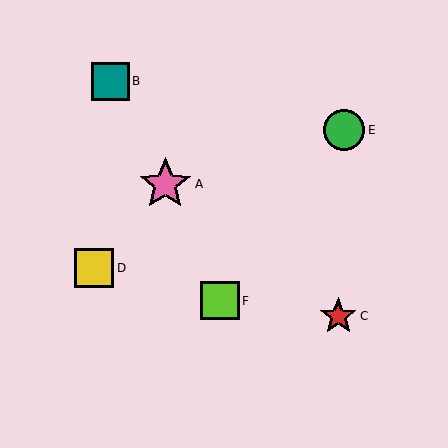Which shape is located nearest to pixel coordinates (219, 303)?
The lime square (labeled F) at (220, 301) is nearest to that location.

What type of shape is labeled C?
Shape C is a red star.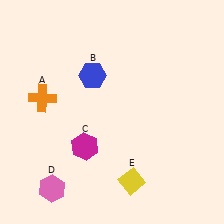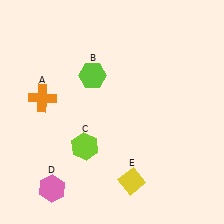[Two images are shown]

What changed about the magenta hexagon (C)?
In Image 1, C is magenta. In Image 2, it changed to lime.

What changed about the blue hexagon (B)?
In Image 1, B is blue. In Image 2, it changed to lime.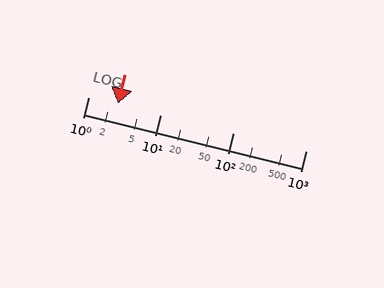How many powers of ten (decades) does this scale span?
The scale spans 3 decades, from 1 to 1000.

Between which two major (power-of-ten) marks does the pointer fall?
The pointer is between 1 and 10.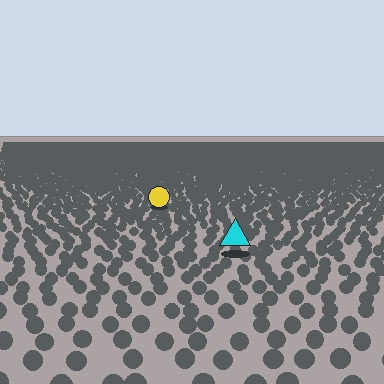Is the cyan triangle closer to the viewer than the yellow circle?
Yes. The cyan triangle is closer — you can tell from the texture gradient: the ground texture is coarser near it.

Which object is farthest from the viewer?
The yellow circle is farthest from the viewer. It appears smaller and the ground texture around it is denser.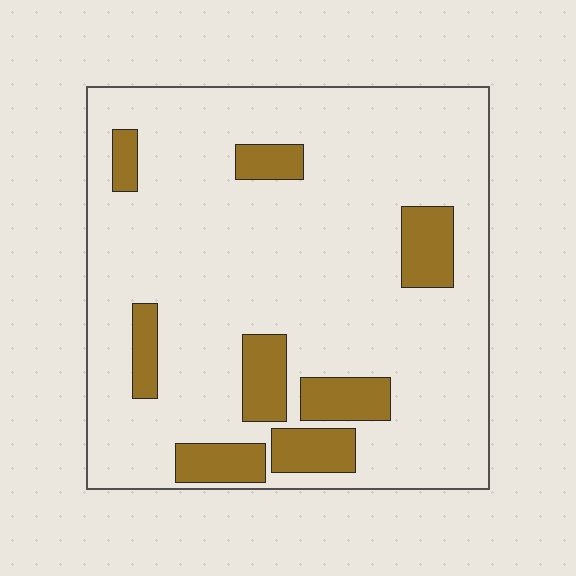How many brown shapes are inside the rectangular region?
8.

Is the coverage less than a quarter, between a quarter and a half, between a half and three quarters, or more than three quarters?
Less than a quarter.